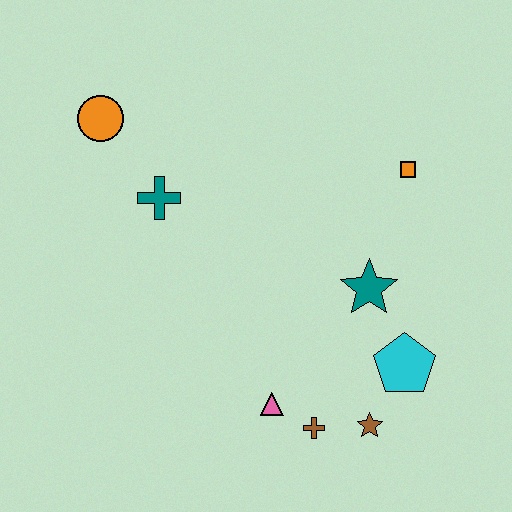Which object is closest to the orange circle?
The teal cross is closest to the orange circle.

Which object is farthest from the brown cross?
The orange circle is farthest from the brown cross.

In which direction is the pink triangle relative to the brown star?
The pink triangle is to the left of the brown star.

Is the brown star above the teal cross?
No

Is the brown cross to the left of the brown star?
Yes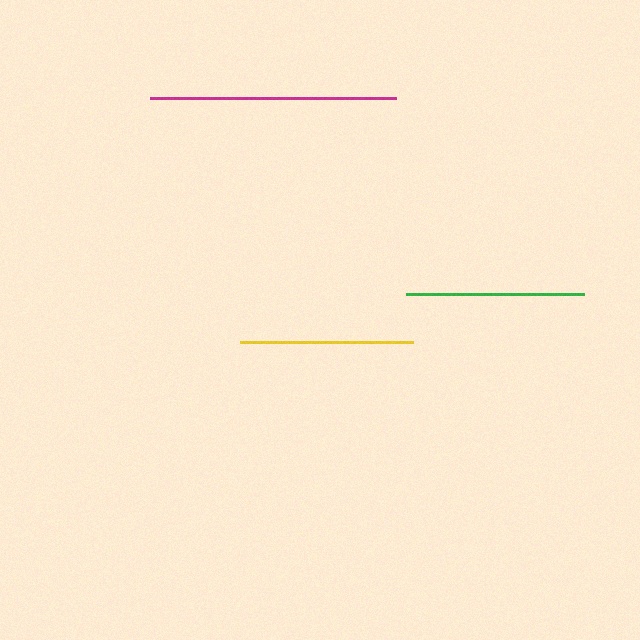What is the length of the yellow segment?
The yellow segment is approximately 173 pixels long.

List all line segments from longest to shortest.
From longest to shortest: magenta, green, yellow.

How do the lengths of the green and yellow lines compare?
The green and yellow lines are approximately the same length.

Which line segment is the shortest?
The yellow line is the shortest at approximately 173 pixels.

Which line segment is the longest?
The magenta line is the longest at approximately 246 pixels.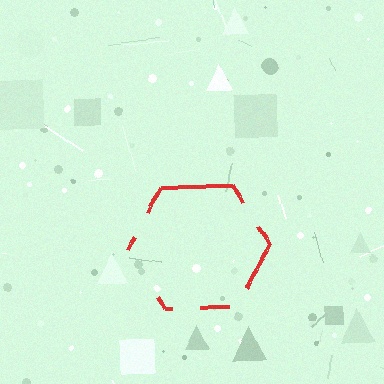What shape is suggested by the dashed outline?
The dashed outline suggests a hexagon.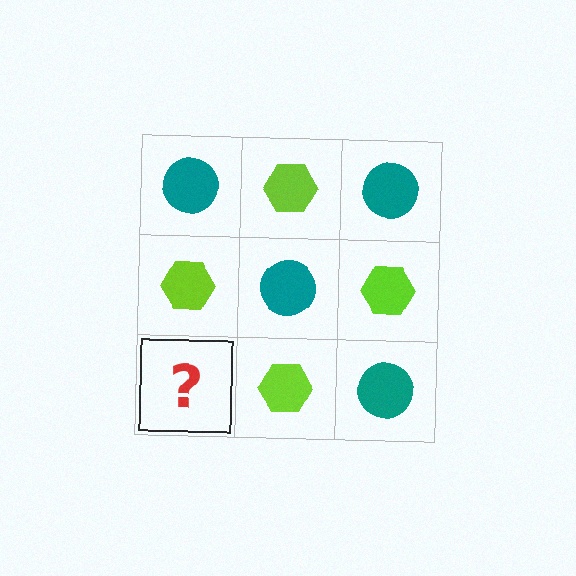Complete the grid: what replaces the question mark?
The question mark should be replaced with a teal circle.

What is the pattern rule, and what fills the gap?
The rule is that it alternates teal circle and lime hexagon in a checkerboard pattern. The gap should be filled with a teal circle.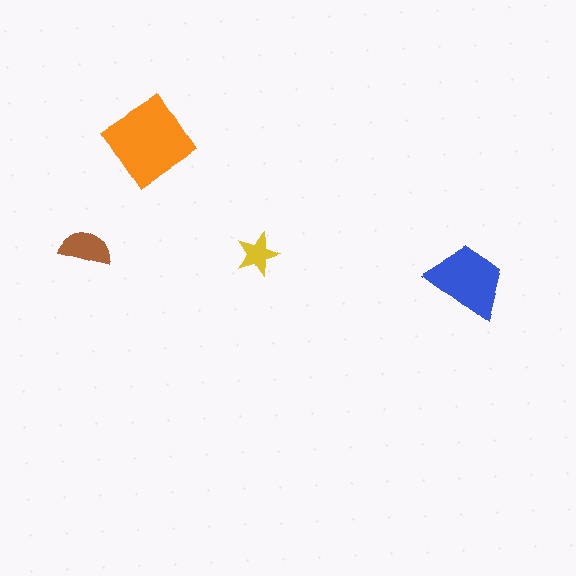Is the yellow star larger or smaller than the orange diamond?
Smaller.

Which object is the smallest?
The yellow star.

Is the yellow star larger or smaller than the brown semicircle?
Smaller.